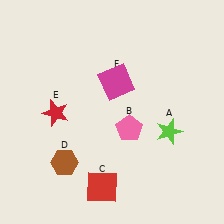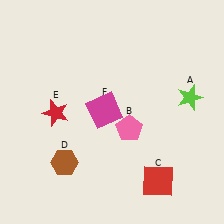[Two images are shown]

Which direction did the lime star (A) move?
The lime star (A) moved up.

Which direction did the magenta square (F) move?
The magenta square (F) moved down.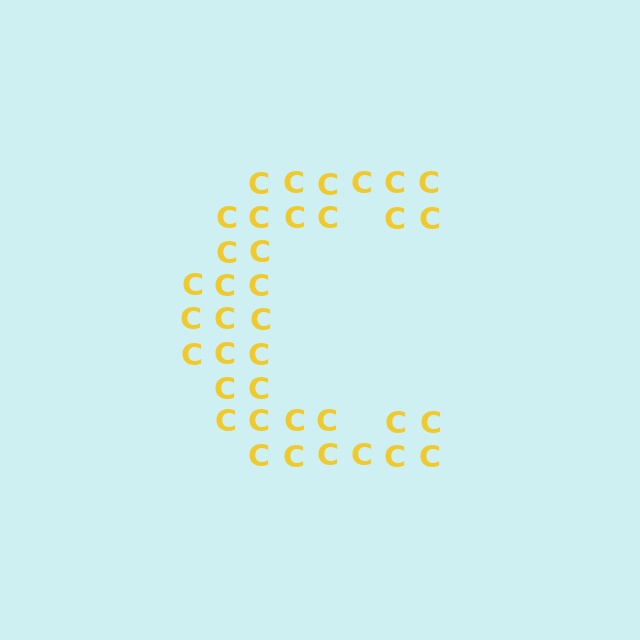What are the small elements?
The small elements are letter C's.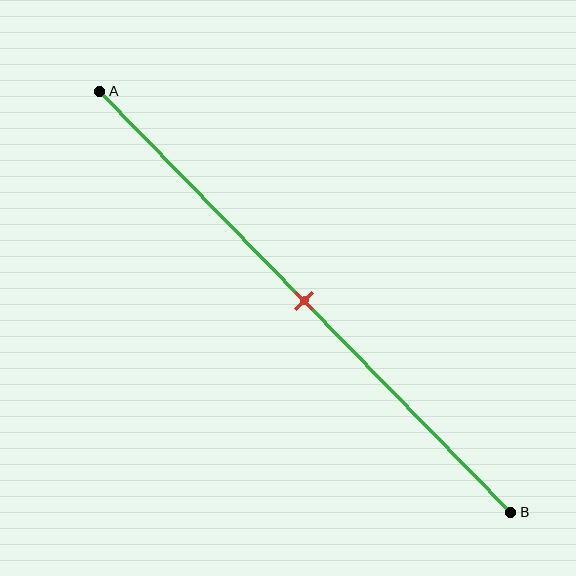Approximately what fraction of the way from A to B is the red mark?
The red mark is approximately 50% of the way from A to B.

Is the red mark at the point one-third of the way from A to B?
No, the mark is at about 50% from A, not at the 33% one-third point.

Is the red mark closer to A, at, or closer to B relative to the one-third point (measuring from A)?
The red mark is closer to point B than the one-third point of segment AB.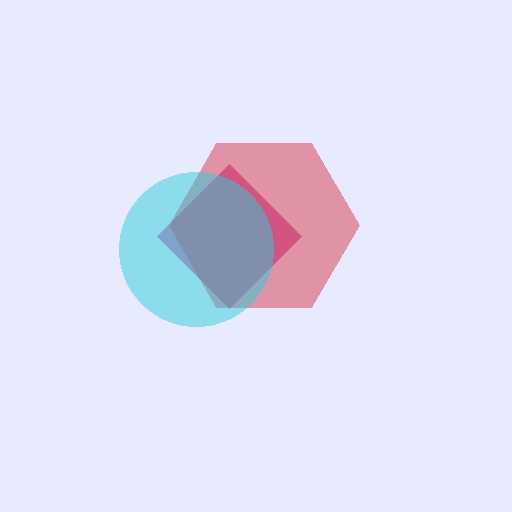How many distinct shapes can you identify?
There are 3 distinct shapes: a magenta diamond, a red hexagon, a cyan circle.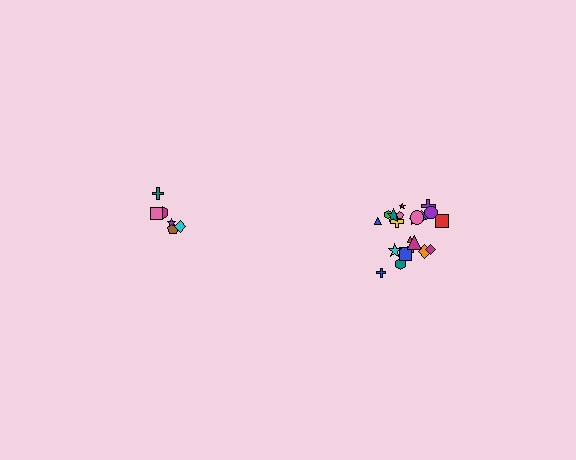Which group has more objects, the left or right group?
The right group.